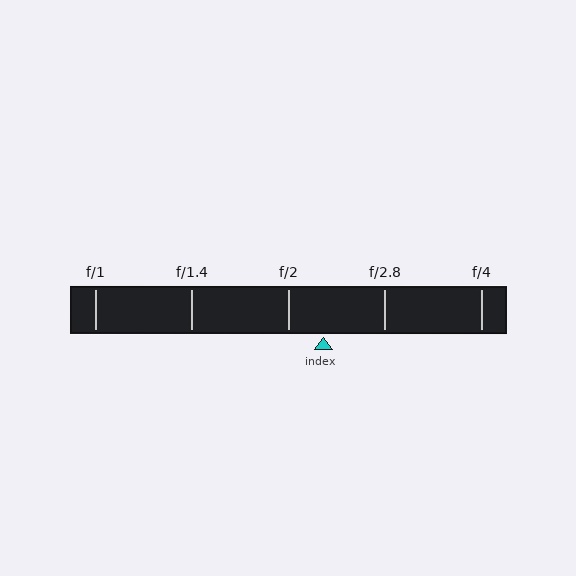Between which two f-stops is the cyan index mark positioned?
The index mark is between f/2 and f/2.8.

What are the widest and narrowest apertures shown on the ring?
The widest aperture shown is f/1 and the narrowest is f/4.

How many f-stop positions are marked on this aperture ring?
There are 5 f-stop positions marked.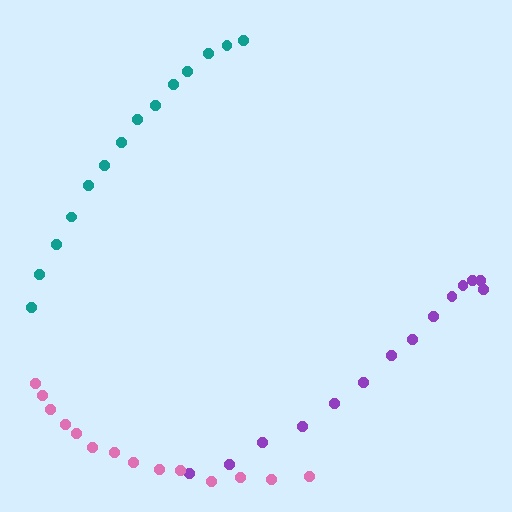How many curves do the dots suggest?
There are 3 distinct paths.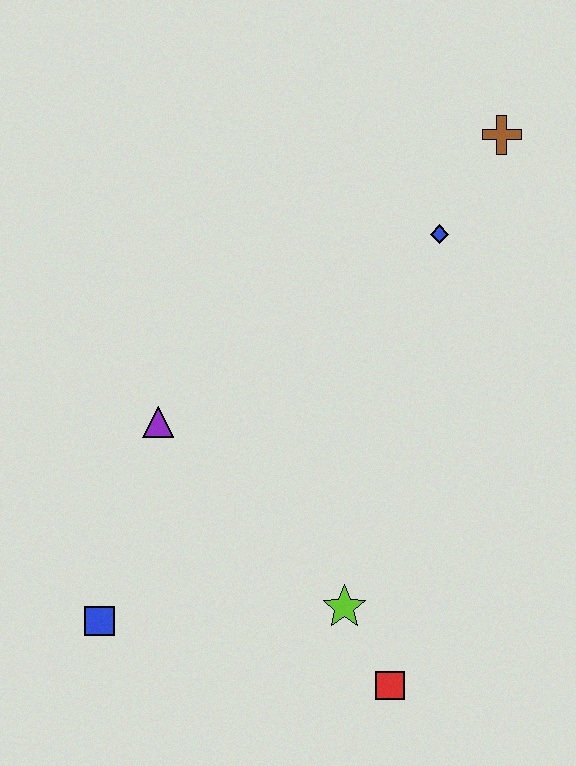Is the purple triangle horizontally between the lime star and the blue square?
Yes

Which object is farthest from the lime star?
The brown cross is farthest from the lime star.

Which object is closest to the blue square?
The purple triangle is closest to the blue square.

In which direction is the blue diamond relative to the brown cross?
The blue diamond is below the brown cross.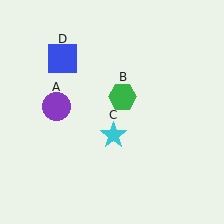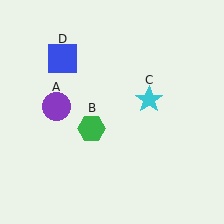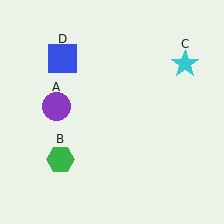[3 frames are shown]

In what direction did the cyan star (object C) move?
The cyan star (object C) moved up and to the right.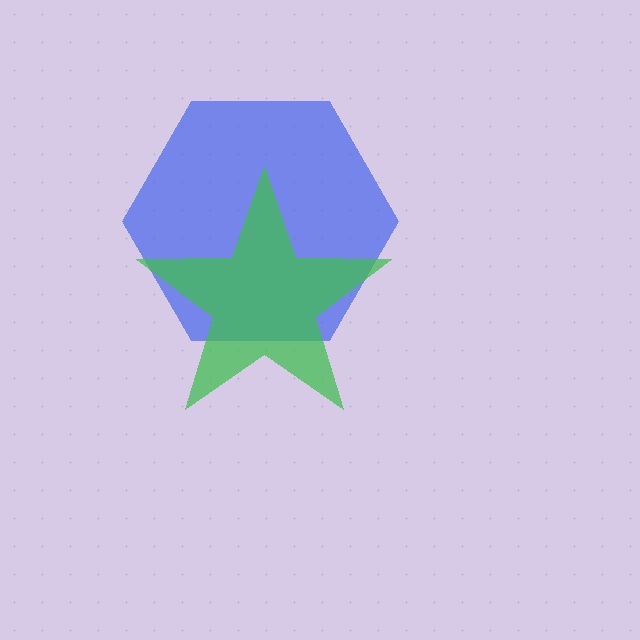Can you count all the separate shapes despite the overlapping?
Yes, there are 2 separate shapes.